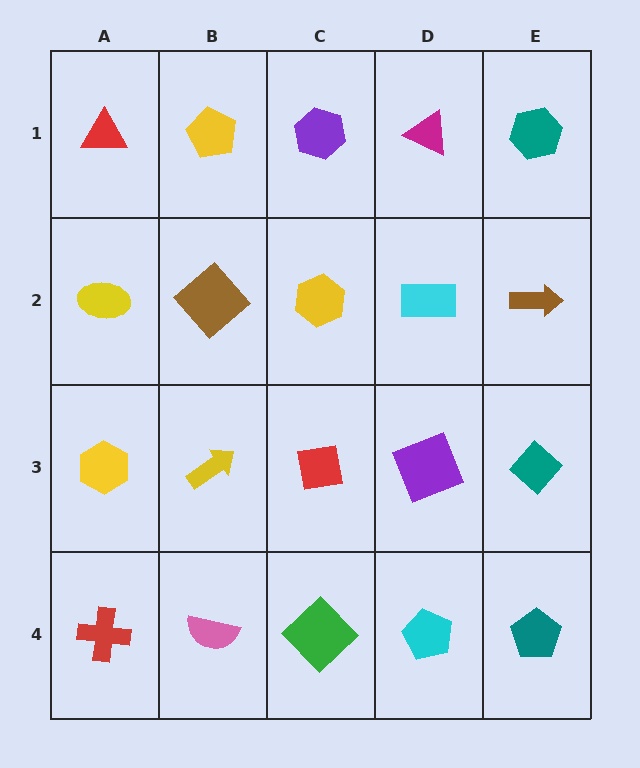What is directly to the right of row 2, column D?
A brown arrow.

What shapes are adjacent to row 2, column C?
A purple hexagon (row 1, column C), a red square (row 3, column C), a brown diamond (row 2, column B), a cyan rectangle (row 2, column D).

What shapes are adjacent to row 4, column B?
A yellow arrow (row 3, column B), a red cross (row 4, column A), a green diamond (row 4, column C).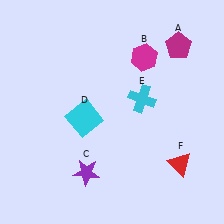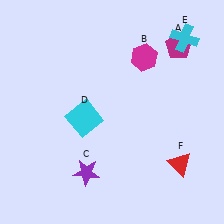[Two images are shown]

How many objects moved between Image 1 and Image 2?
1 object moved between the two images.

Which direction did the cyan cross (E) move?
The cyan cross (E) moved up.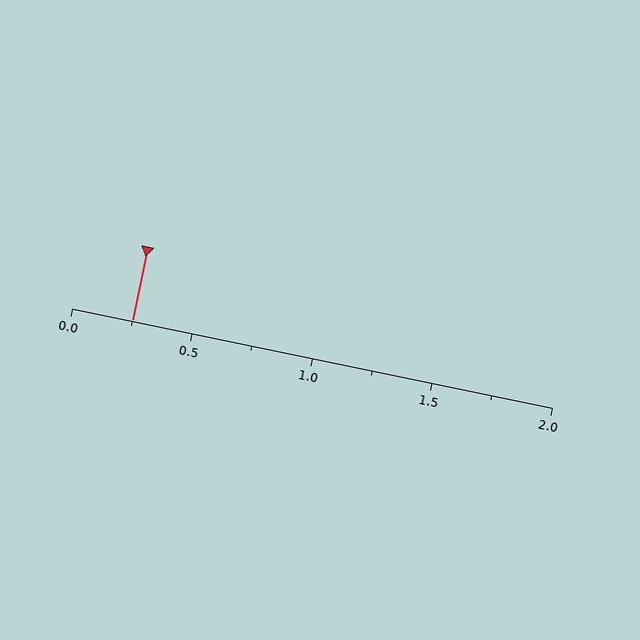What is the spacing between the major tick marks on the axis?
The major ticks are spaced 0.5 apart.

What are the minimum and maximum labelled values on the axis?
The axis runs from 0.0 to 2.0.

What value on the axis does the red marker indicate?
The marker indicates approximately 0.25.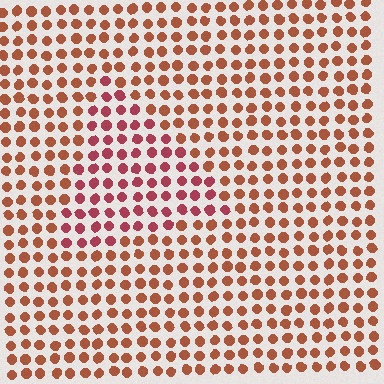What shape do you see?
I see a triangle.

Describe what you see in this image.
The image is filled with small brown elements in a uniform arrangement. A triangle-shaped region is visible where the elements are tinted to a slightly different hue, forming a subtle color boundary.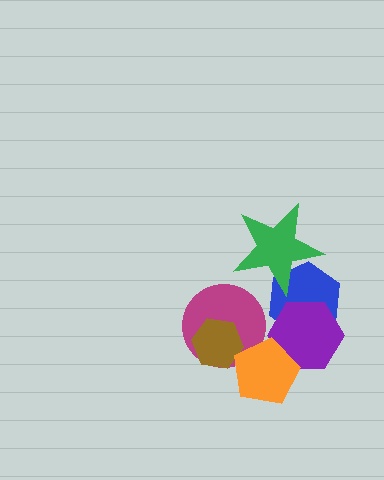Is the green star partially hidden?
No, no other shape covers it.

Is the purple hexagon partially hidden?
Yes, it is partially covered by another shape.